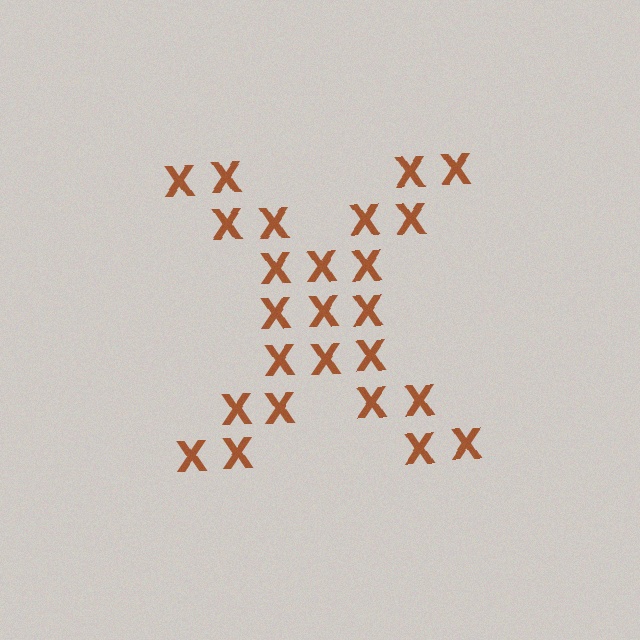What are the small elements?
The small elements are letter X's.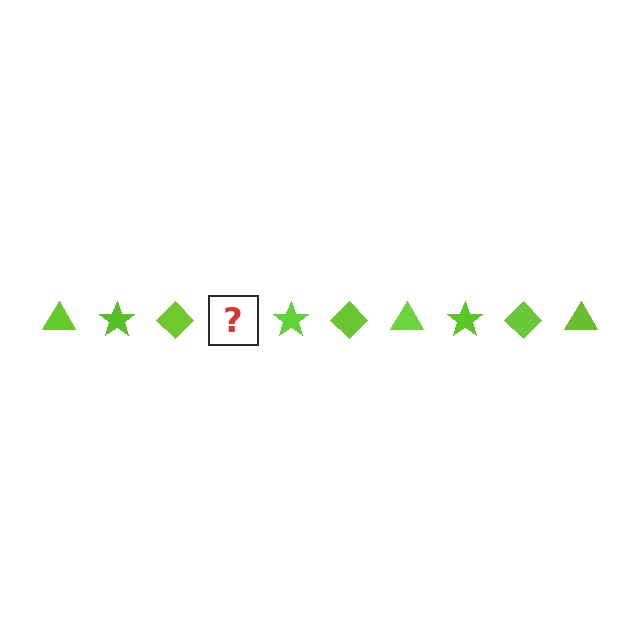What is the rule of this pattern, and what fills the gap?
The rule is that the pattern cycles through triangle, star, diamond shapes in lime. The gap should be filled with a lime triangle.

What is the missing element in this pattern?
The missing element is a lime triangle.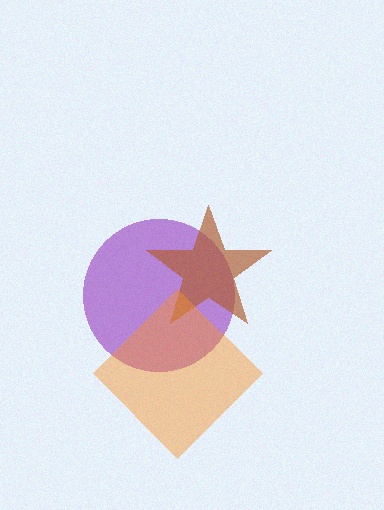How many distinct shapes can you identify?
There are 3 distinct shapes: a purple circle, a brown star, an orange diamond.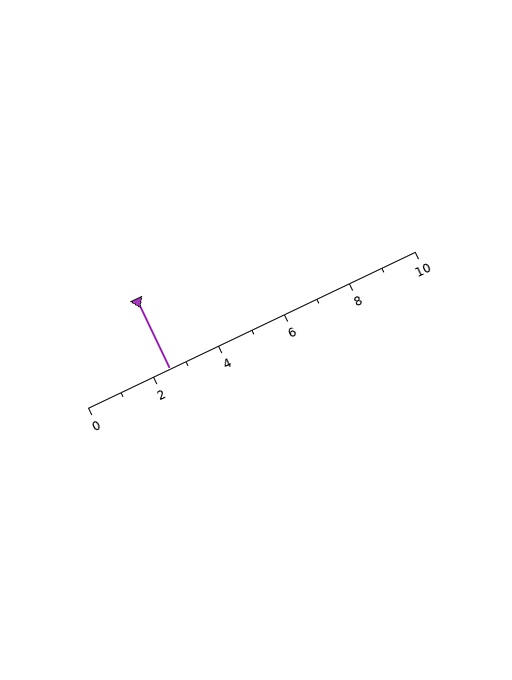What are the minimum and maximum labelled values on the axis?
The axis runs from 0 to 10.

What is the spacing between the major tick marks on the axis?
The major ticks are spaced 2 apart.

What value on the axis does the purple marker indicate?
The marker indicates approximately 2.5.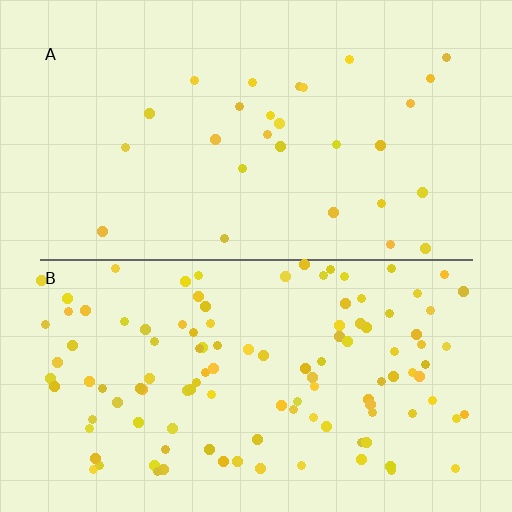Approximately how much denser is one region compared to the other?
Approximately 4.1× — region B over region A.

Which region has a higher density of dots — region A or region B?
B (the bottom).